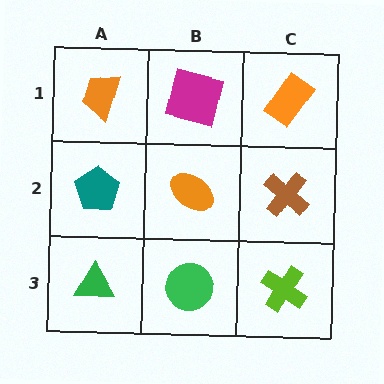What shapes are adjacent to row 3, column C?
A brown cross (row 2, column C), a green circle (row 3, column B).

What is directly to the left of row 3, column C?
A green circle.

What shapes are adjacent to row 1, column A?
A teal pentagon (row 2, column A), a magenta square (row 1, column B).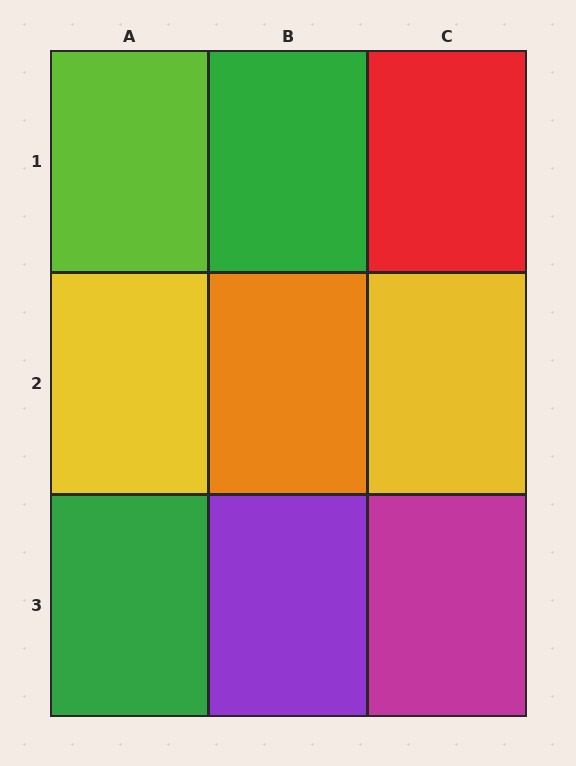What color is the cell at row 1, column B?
Green.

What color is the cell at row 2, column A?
Yellow.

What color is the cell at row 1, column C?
Red.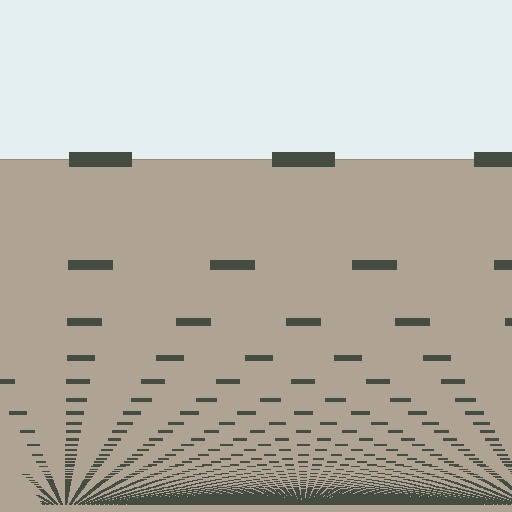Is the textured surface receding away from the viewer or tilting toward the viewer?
The surface appears to tilt toward the viewer. Texture elements get larger and sparser toward the top.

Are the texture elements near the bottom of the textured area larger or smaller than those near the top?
Smaller. The gradient is inverted — elements near the bottom are smaller and denser.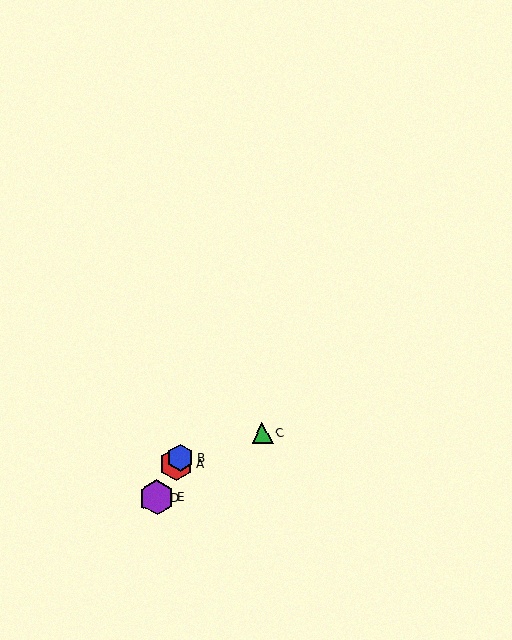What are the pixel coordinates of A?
Object A is at (176, 464).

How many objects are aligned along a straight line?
4 objects (A, B, D, E) are aligned along a straight line.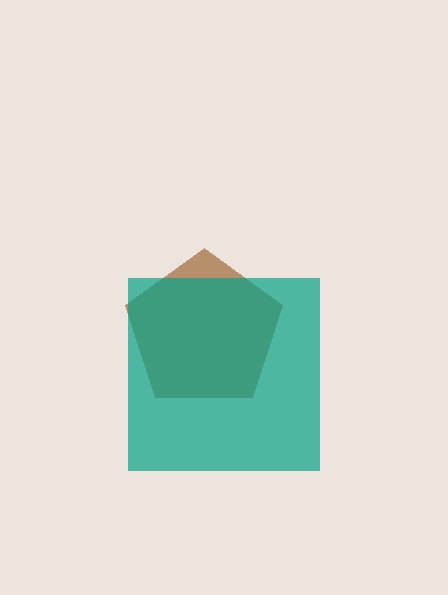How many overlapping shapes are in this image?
There are 2 overlapping shapes in the image.